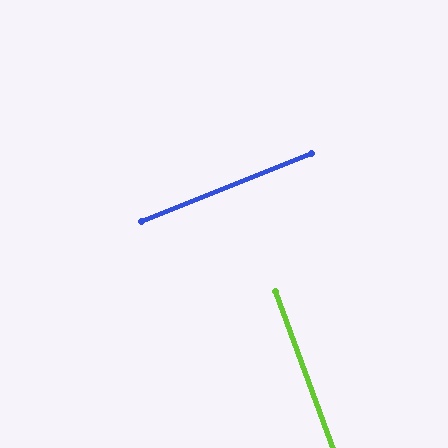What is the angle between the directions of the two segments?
Approximately 88 degrees.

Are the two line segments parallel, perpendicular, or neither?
Perpendicular — they meet at approximately 88°.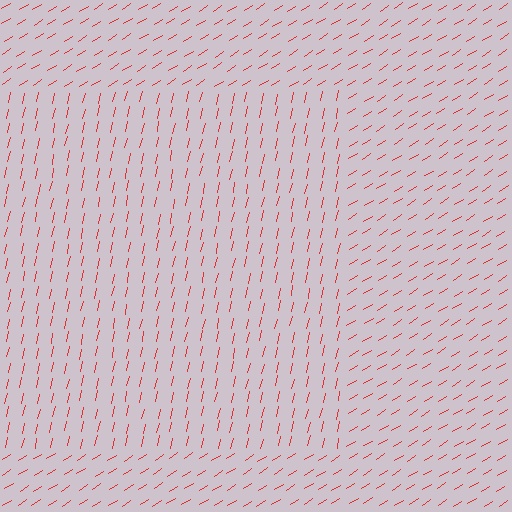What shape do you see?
I see a rectangle.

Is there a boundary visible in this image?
Yes, there is a texture boundary formed by a change in line orientation.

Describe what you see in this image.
The image is filled with small red line segments. A rectangle region in the image has lines oriented differently from the surrounding lines, creating a visible texture boundary.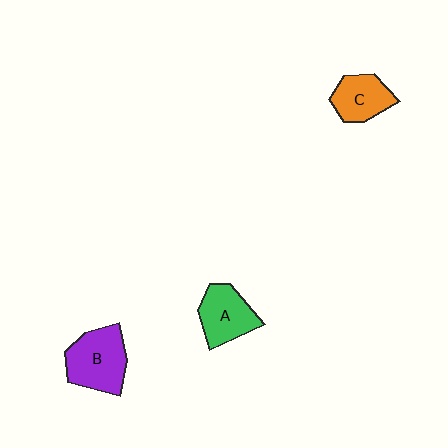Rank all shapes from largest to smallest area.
From largest to smallest: B (purple), A (green), C (orange).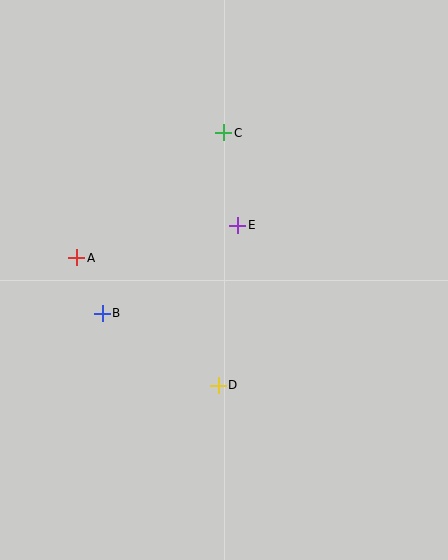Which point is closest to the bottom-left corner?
Point B is closest to the bottom-left corner.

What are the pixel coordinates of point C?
Point C is at (224, 133).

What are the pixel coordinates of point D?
Point D is at (218, 385).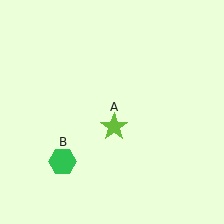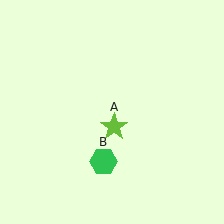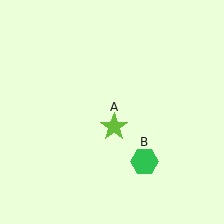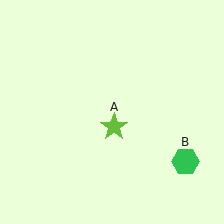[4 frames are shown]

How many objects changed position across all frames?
1 object changed position: green hexagon (object B).